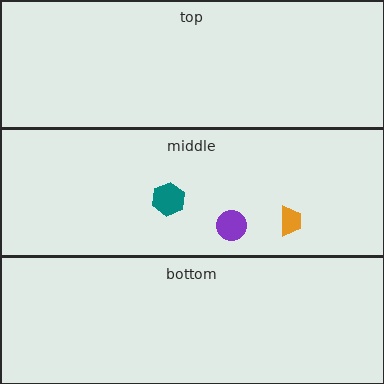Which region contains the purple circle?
The middle region.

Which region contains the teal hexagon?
The middle region.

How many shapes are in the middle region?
3.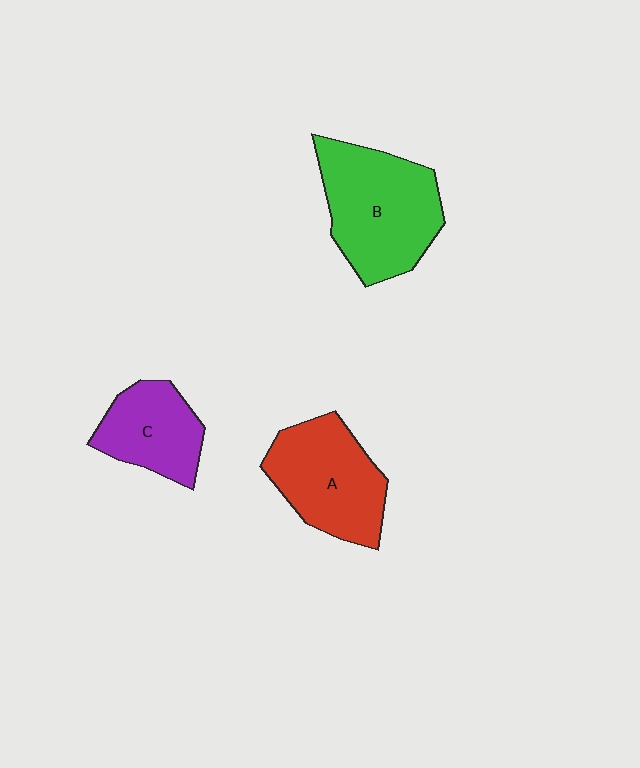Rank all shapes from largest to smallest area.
From largest to smallest: B (green), A (red), C (purple).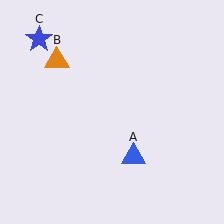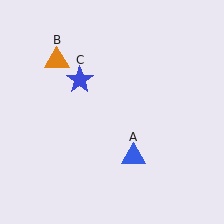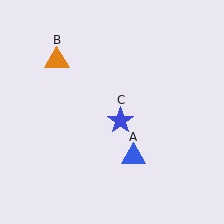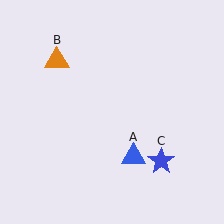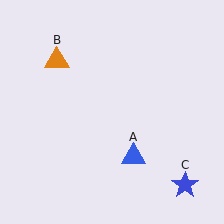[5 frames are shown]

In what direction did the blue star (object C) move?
The blue star (object C) moved down and to the right.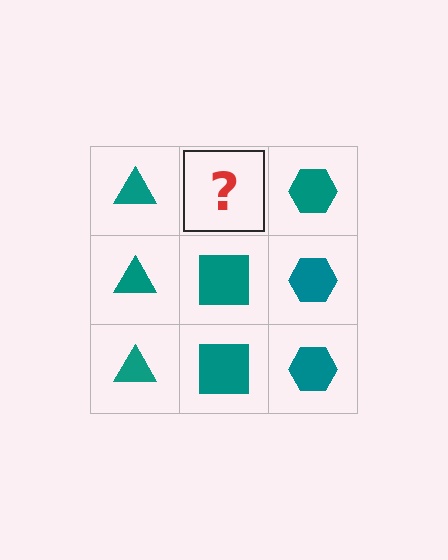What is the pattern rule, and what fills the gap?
The rule is that each column has a consistent shape. The gap should be filled with a teal square.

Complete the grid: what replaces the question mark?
The question mark should be replaced with a teal square.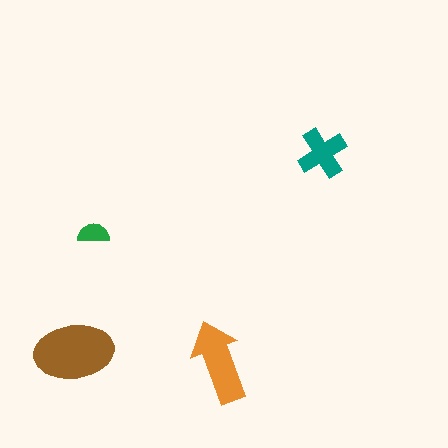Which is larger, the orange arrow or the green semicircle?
The orange arrow.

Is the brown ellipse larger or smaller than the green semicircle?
Larger.